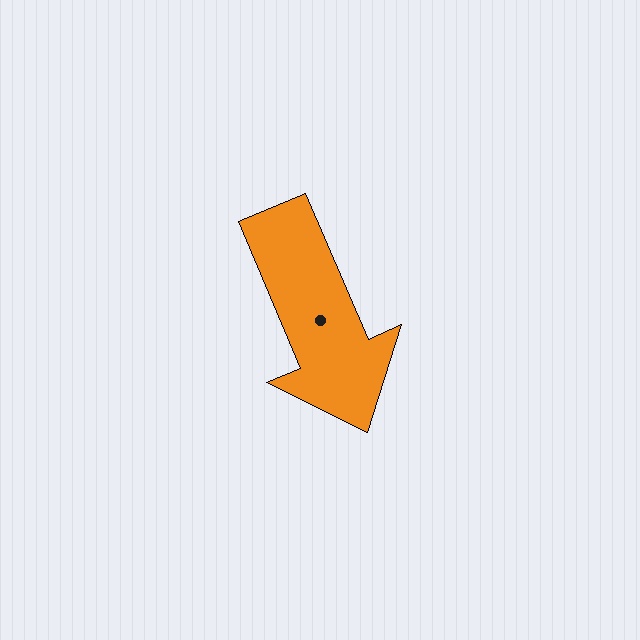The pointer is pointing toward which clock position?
Roughly 5 o'clock.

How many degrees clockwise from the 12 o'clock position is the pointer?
Approximately 157 degrees.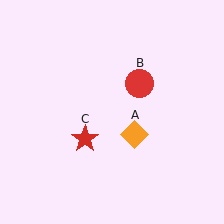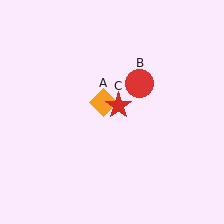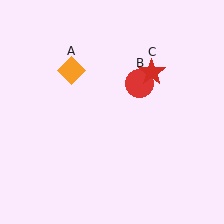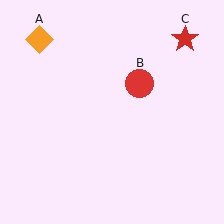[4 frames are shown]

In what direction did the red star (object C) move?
The red star (object C) moved up and to the right.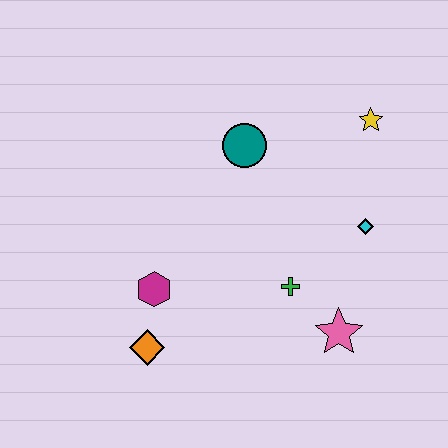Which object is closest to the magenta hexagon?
The orange diamond is closest to the magenta hexagon.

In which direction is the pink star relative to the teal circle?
The pink star is below the teal circle.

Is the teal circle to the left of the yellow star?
Yes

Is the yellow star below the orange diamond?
No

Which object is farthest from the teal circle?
The orange diamond is farthest from the teal circle.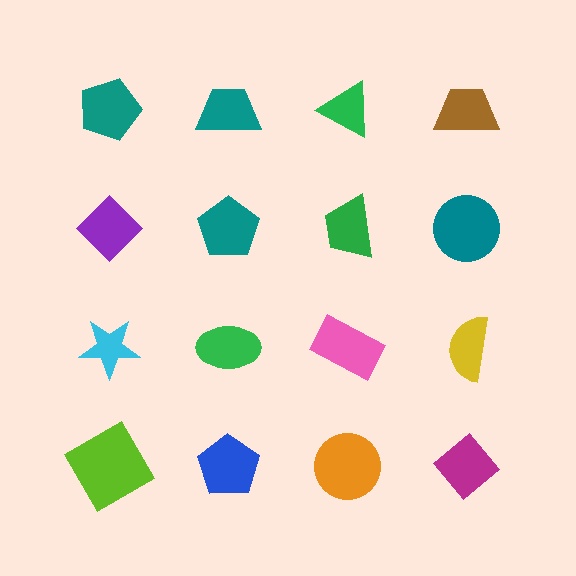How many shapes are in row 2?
4 shapes.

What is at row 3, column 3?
A pink rectangle.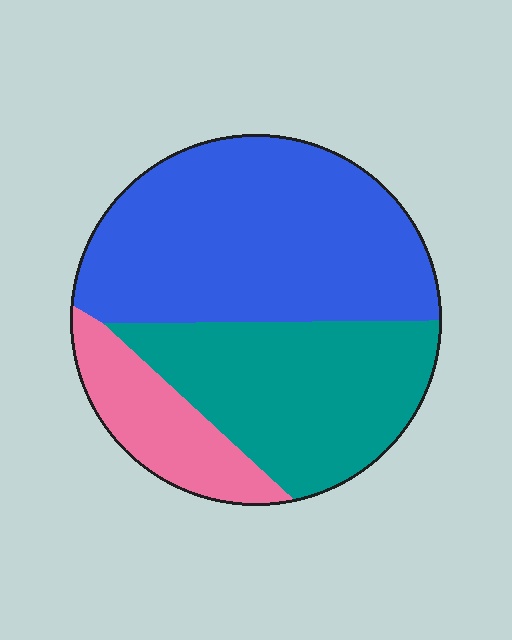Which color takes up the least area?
Pink, at roughly 15%.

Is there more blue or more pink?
Blue.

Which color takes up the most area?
Blue, at roughly 50%.